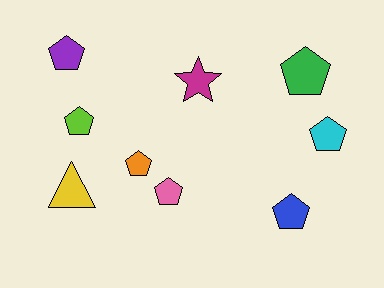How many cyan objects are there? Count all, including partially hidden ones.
There is 1 cyan object.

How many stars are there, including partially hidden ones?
There is 1 star.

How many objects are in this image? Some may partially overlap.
There are 9 objects.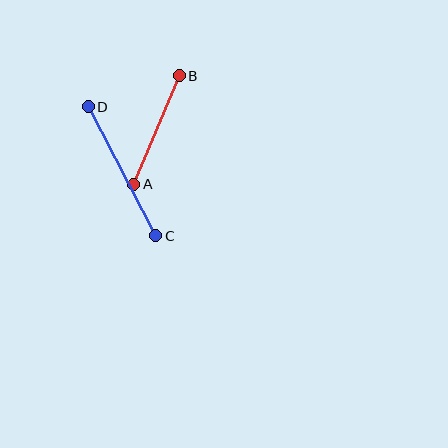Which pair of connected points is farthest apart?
Points C and D are farthest apart.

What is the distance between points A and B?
The distance is approximately 118 pixels.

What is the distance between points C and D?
The distance is approximately 146 pixels.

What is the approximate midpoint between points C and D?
The midpoint is at approximately (122, 171) pixels.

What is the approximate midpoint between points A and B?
The midpoint is at approximately (156, 130) pixels.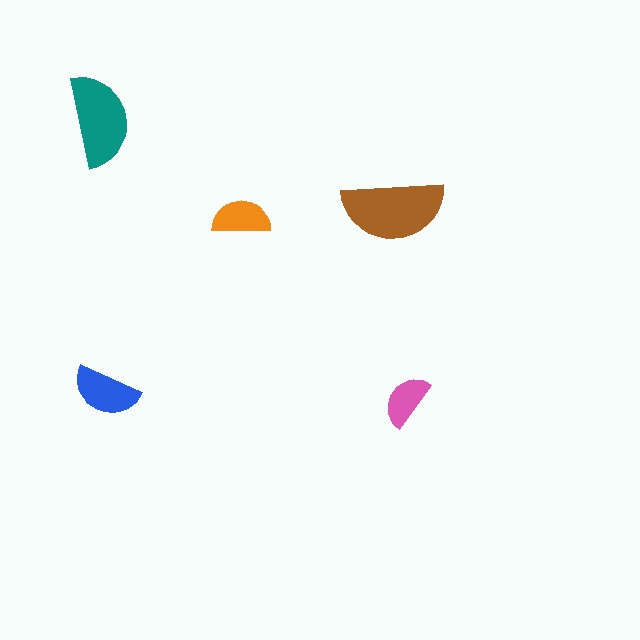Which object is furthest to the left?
The teal semicircle is leftmost.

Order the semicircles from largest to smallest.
the brown one, the teal one, the blue one, the orange one, the pink one.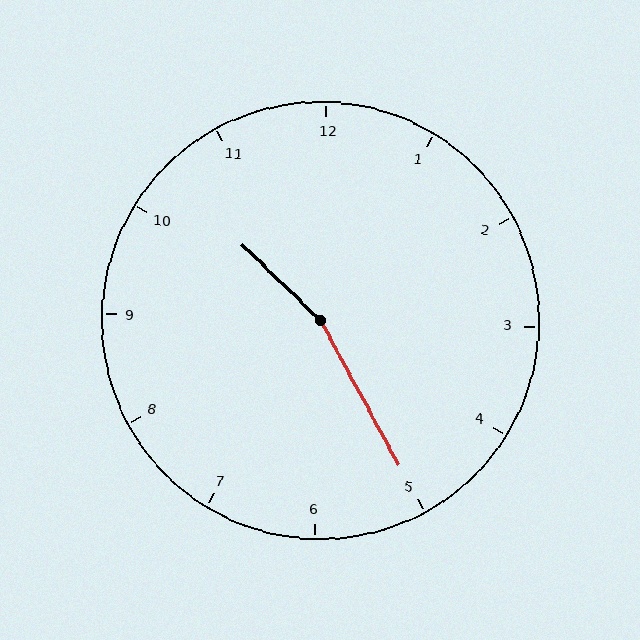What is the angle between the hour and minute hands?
Approximately 162 degrees.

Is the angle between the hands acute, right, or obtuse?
It is obtuse.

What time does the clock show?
10:25.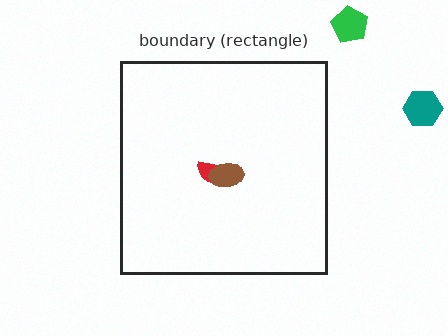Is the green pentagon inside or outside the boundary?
Outside.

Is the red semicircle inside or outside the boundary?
Inside.